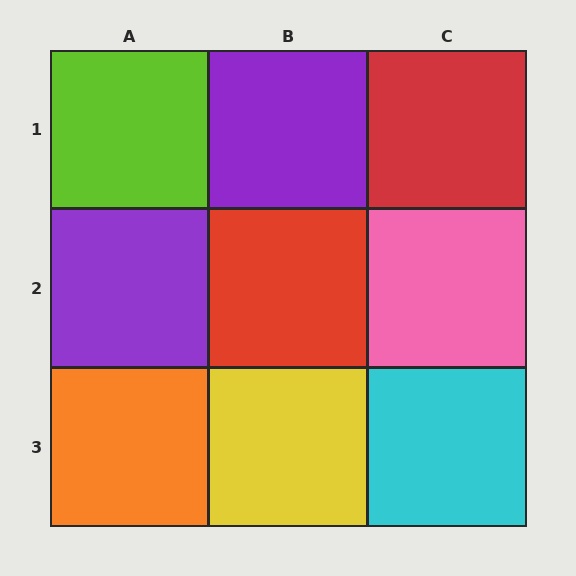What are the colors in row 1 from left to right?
Lime, purple, red.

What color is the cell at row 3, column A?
Orange.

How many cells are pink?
1 cell is pink.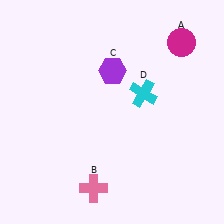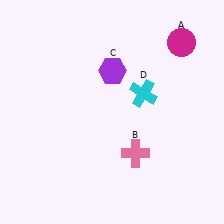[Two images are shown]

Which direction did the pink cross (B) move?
The pink cross (B) moved right.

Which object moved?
The pink cross (B) moved right.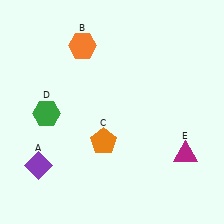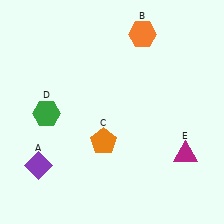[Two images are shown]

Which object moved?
The orange hexagon (B) moved right.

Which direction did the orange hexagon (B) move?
The orange hexagon (B) moved right.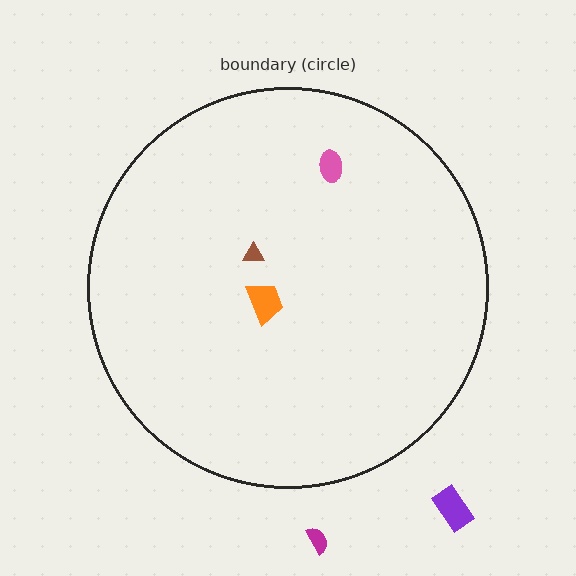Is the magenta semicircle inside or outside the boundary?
Outside.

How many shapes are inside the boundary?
3 inside, 2 outside.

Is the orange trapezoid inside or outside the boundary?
Inside.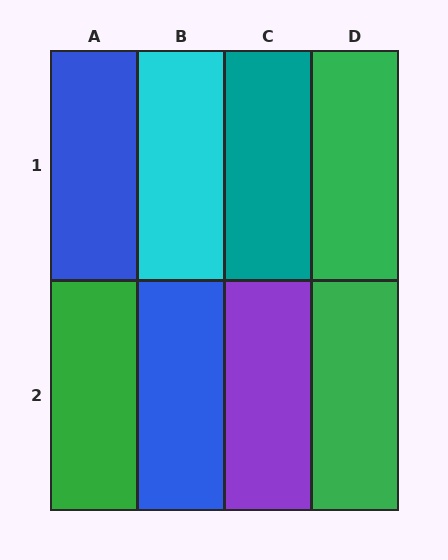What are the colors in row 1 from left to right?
Blue, cyan, teal, green.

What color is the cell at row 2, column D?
Green.